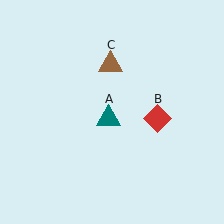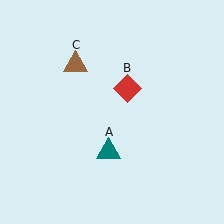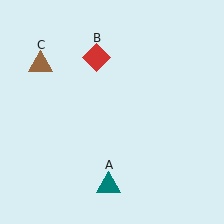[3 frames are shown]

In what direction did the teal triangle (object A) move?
The teal triangle (object A) moved down.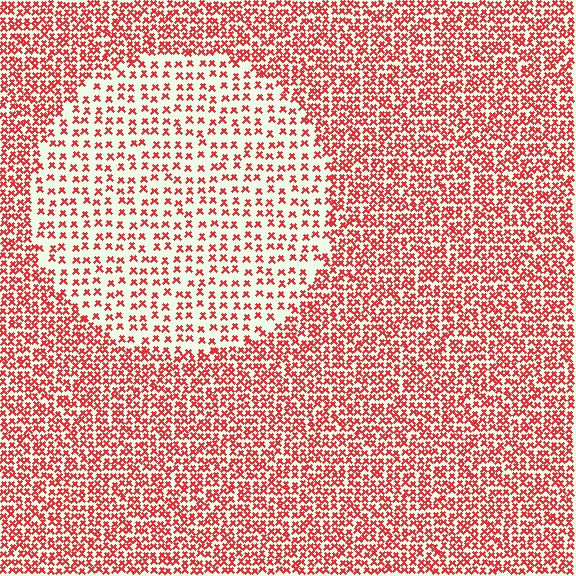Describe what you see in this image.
The image contains small red elements arranged at two different densities. A circle-shaped region is visible where the elements are less densely packed than the surrounding area.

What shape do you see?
I see a circle.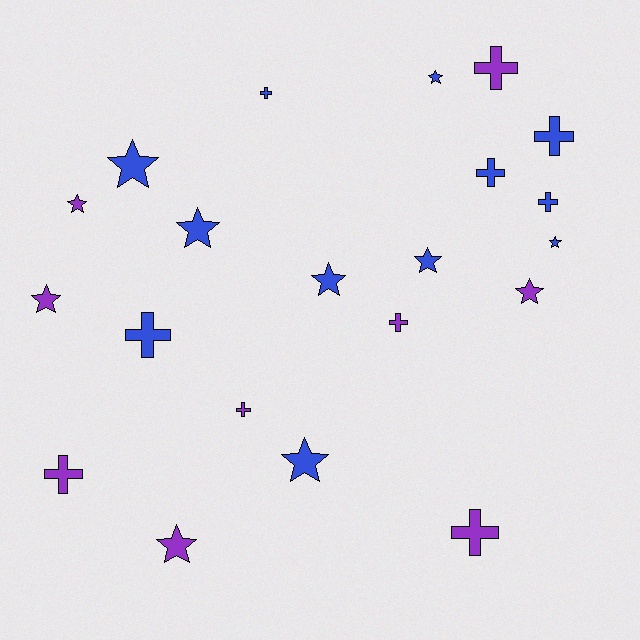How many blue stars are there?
There are 7 blue stars.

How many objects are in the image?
There are 21 objects.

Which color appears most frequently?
Blue, with 12 objects.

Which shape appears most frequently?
Star, with 11 objects.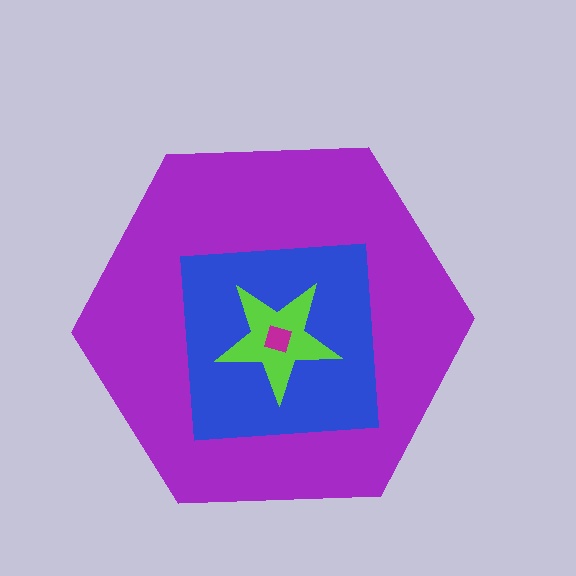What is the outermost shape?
The purple hexagon.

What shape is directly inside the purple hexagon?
The blue square.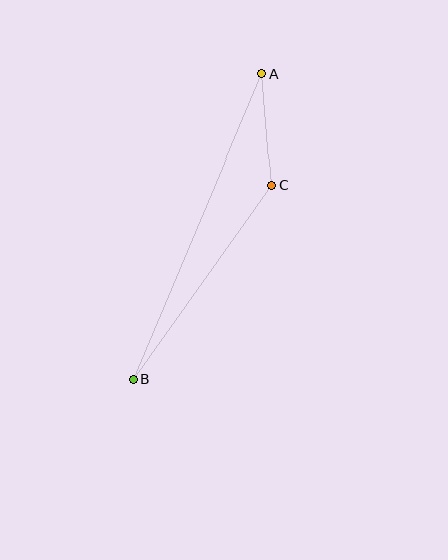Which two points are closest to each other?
Points A and C are closest to each other.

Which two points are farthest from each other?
Points A and B are farthest from each other.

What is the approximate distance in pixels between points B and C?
The distance between B and C is approximately 238 pixels.